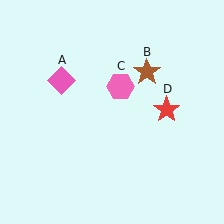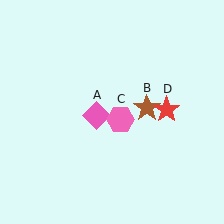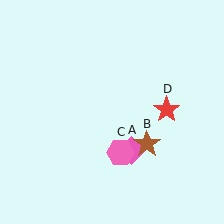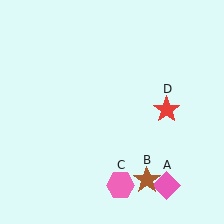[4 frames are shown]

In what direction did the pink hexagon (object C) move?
The pink hexagon (object C) moved down.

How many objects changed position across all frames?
3 objects changed position: pink diamond (object A), brown star (object B), pink hexagon (object C).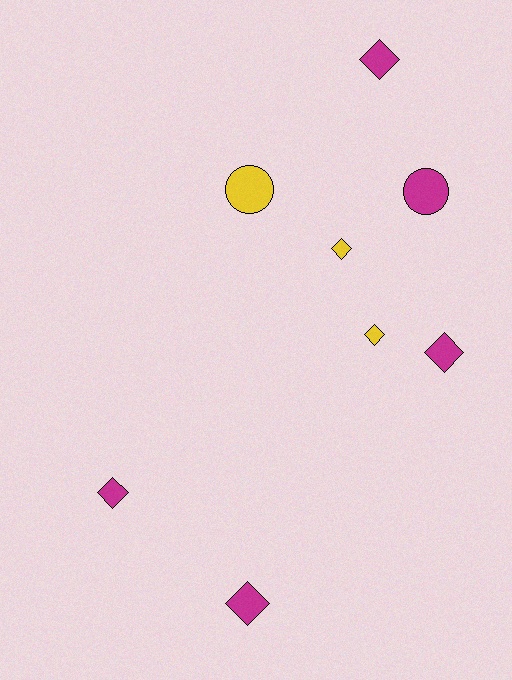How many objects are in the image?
There are 8 objects.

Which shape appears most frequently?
Diamond, with 6 objects.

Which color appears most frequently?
Magenta, with 5 objects.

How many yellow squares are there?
There are no yellow squares.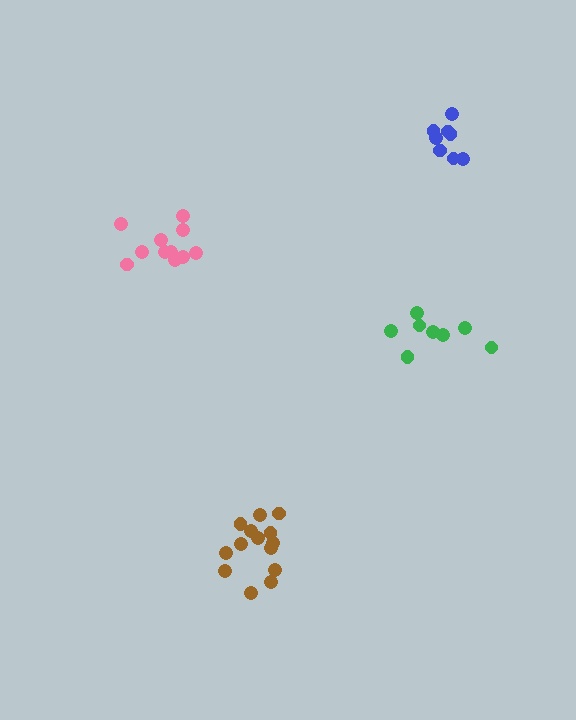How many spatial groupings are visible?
There are 4 spatial groupings.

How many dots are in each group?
Group 1: 8 dots, Group 2: 8 dots, Group 3: 14 dots, Group 4: 11 dots (41 total).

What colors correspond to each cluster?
The clusters are colored: green, blue, brown, pink.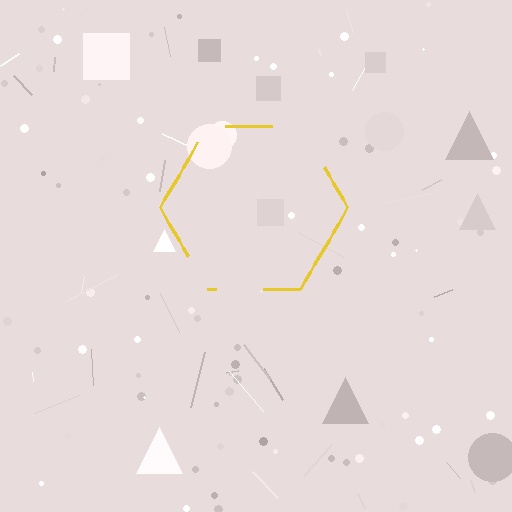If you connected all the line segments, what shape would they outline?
They would outline a hexagon.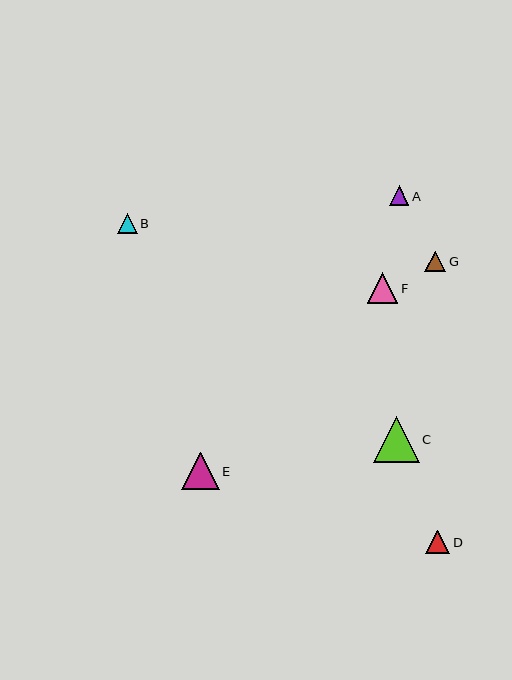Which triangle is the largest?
Triangle C is the largest with a size of approximately 46 pixels.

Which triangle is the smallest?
Triangle B is the smallest with a size of approximately 19 pixels.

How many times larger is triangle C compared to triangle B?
Triangle C is approximately 2.4 times the size of triangle B.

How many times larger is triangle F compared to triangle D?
Triangle F is approximately 1.3 times the size of triangle D.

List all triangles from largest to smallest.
From largest to smallest: C, E, F, D, G, A, B.